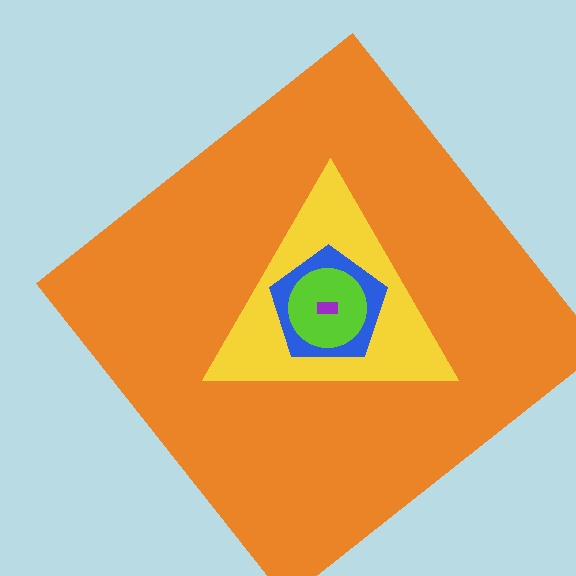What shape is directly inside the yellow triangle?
The blue pentagon.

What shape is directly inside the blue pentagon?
The lime circle.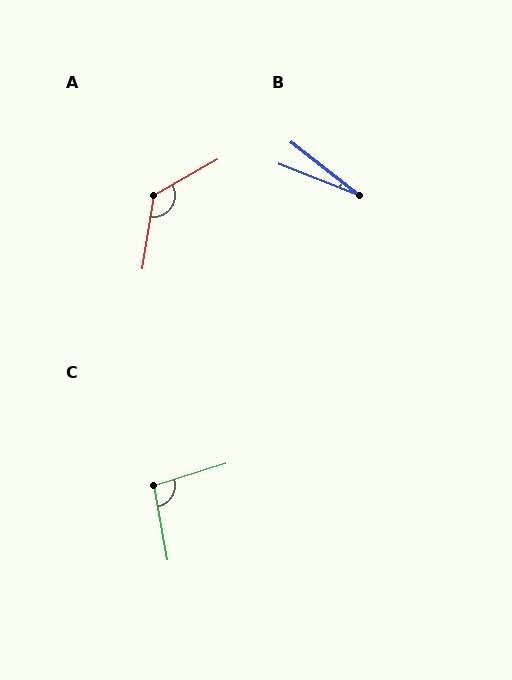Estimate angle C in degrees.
Approximately 97 degrees.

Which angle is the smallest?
B, at approximately 16 degrees.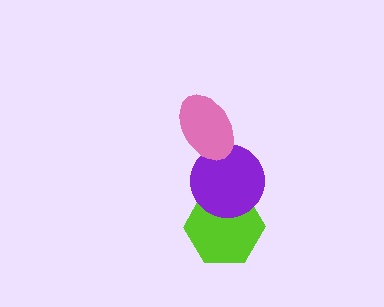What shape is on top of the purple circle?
The pink ellipse is on top of the purple circle.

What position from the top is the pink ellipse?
The pink ellipse is 1st from the top.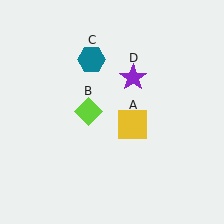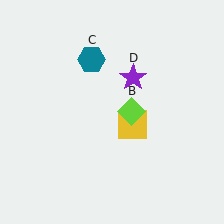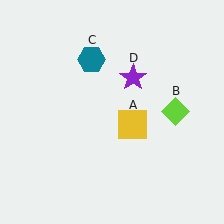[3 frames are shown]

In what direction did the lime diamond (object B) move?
The lime diamond (object B) moved right.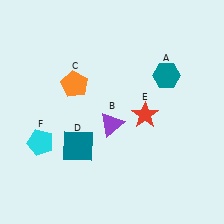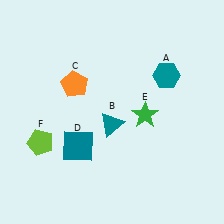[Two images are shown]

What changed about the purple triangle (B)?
In Image 1, B is purple. In Image 2, it changed to teal.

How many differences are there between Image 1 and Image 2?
There are 3 differences between the two images.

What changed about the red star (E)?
In Image 1, E is red. In Image 2, it changed to green.